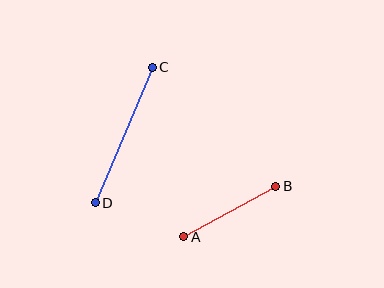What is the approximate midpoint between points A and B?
The midpoint is at approximately (230, 211) pixels.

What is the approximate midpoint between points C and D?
The midpoint is at approximately (124, 135) pixels.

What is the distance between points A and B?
The distance is approximately 105 pixels.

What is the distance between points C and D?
The distance is approximately 147 pixels.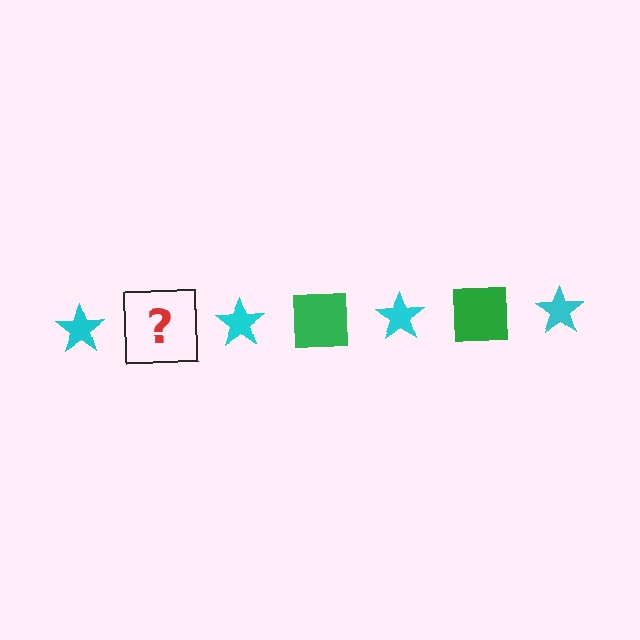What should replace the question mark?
The question mark should be replaced with a green square.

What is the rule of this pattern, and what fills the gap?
The rule is that the pattern alternates between cyan star and green square. The gap should be filled with a green square.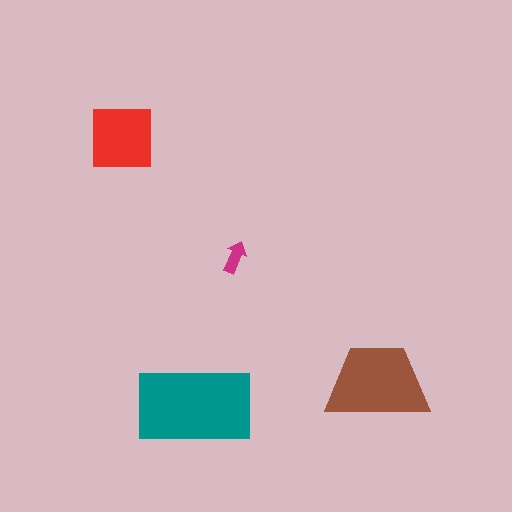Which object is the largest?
The teal rectangle.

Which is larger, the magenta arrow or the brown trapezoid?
The brown trapezoid.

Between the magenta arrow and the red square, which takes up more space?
The red square.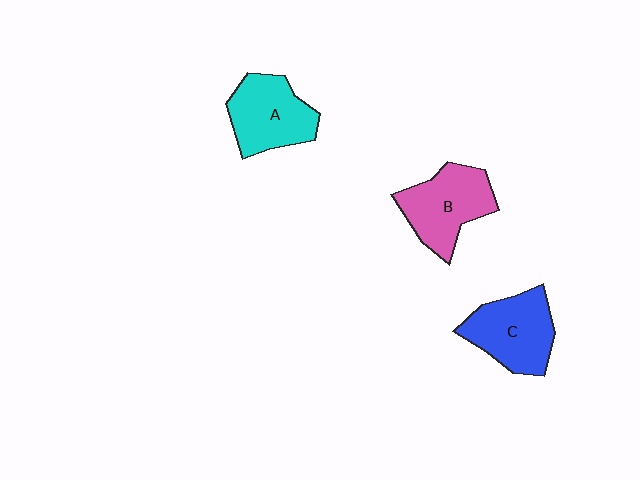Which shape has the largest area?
Shape C (blue).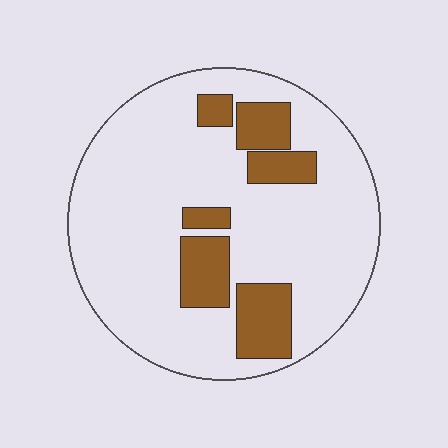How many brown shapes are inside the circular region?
6.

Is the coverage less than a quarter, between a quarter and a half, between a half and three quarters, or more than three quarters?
Less than a quarter.